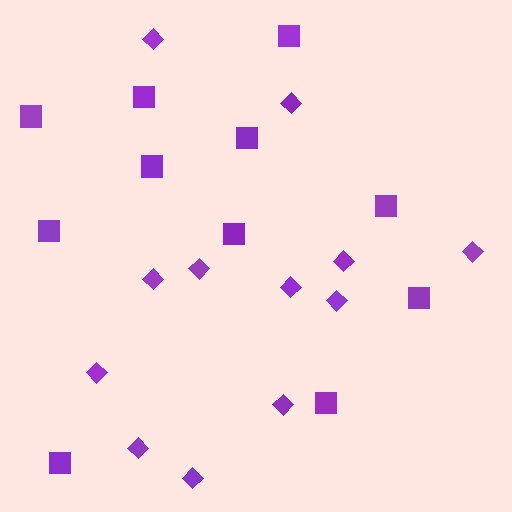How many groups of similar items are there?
There are 2 groups: one group of squares (11) and one group of diamonds (12).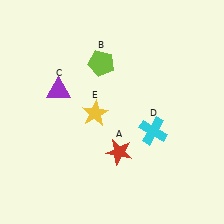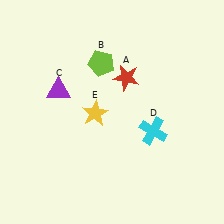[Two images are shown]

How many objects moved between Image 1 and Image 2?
1 object moved between the two images.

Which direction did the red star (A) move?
The red star (A) moved up.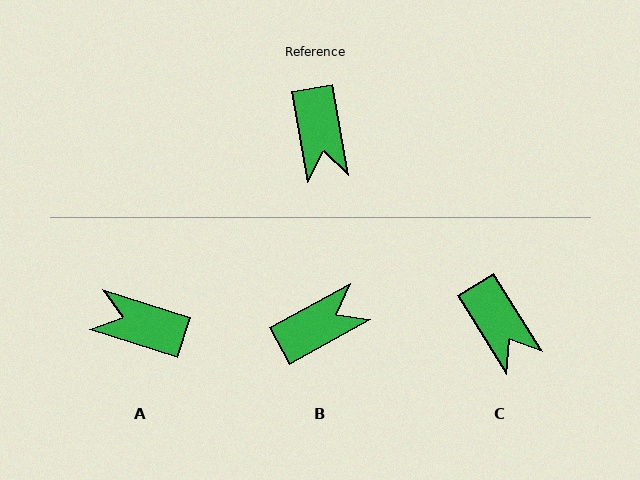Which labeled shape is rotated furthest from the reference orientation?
A, about 117 degrees away.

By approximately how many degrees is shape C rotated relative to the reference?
Approximately 22 degrees counter-clockwise.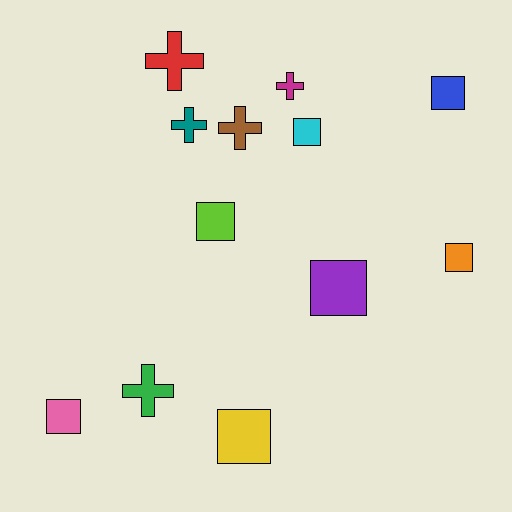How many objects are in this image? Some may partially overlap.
There are 12 objects.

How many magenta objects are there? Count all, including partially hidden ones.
There is 1 magenta object.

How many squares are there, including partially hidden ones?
There are 7 squares.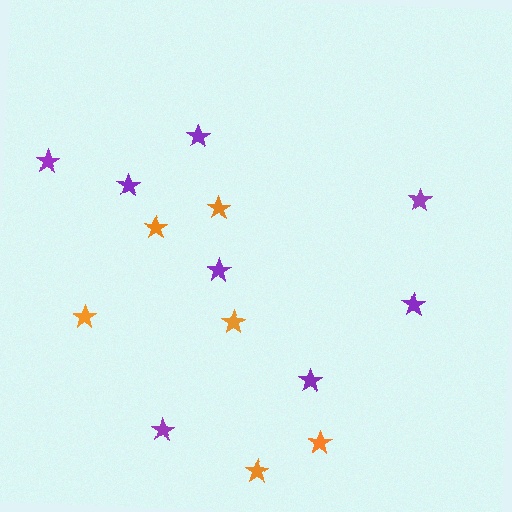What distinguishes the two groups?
There are 2 groups: one group of purple stars (8) and one group of orange stars (6).